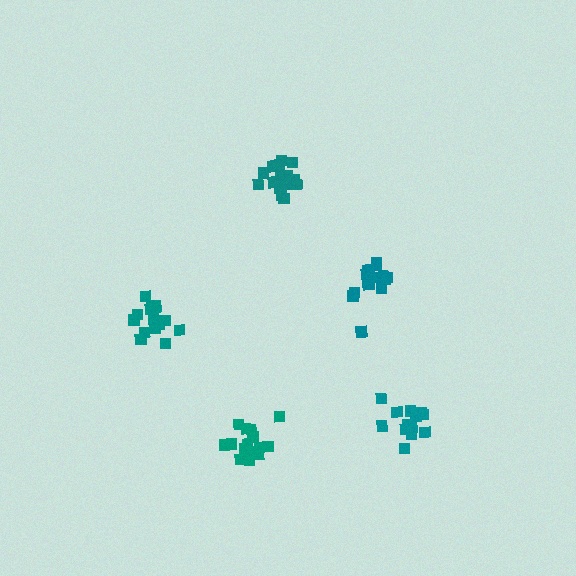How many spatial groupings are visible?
There are 5 spatial groupings.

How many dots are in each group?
Group 1: 15 dots, Group 2: 15 dots, Group 3: 15 dots, Group 4: 18 dots, Group 5: 13 dots (76 total).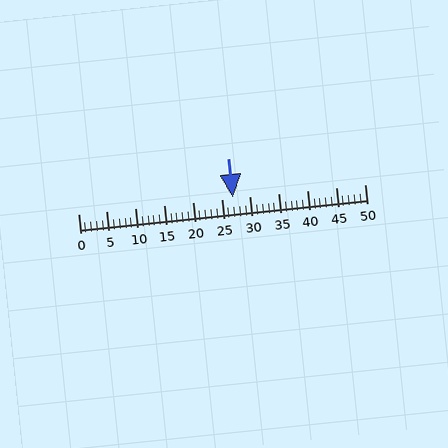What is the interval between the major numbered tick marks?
The major tick marks are spaced 5 units apart.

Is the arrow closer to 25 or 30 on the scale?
The arrow is closer to 25.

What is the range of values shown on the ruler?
The ruler shows values from 0 to 50.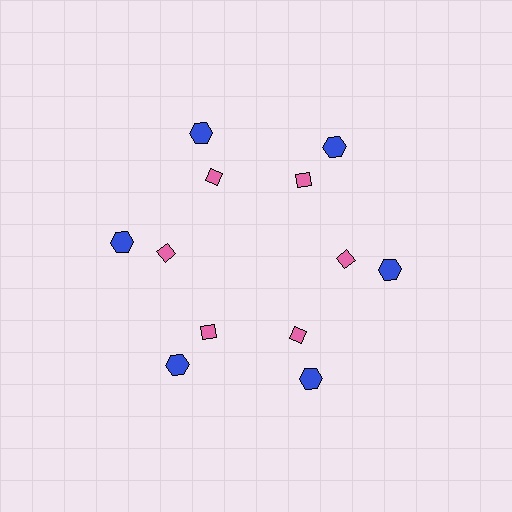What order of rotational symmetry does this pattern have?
This pattern has 6-fold rotational symmetry.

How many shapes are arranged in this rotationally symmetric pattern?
There are 12 shapes, arranged in 6 groups of 2.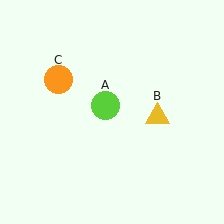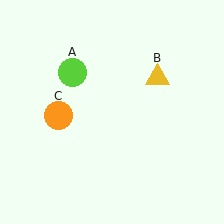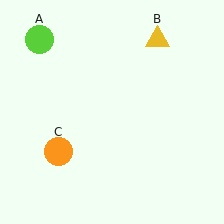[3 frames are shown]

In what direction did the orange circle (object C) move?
The orange circle (object C) moved down.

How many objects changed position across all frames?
3 objects changed position: lime circle (object A), yellow triangle (object B), orange circle (object C).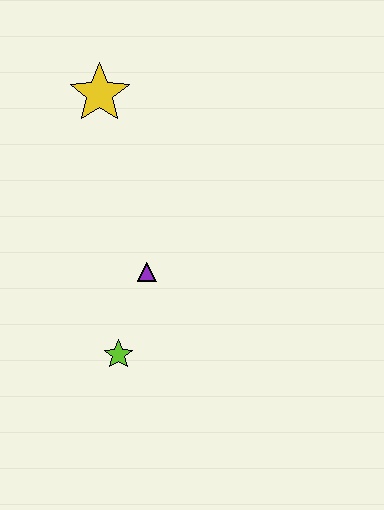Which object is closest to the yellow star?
The purple triangle is closest to the yellow star.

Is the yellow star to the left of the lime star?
Yes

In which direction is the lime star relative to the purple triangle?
The lime star is below the purple triangle.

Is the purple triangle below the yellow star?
Yes